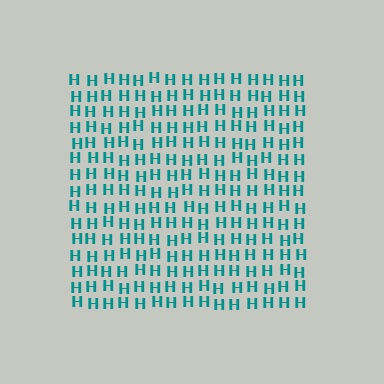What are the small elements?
The small elements are letter H's.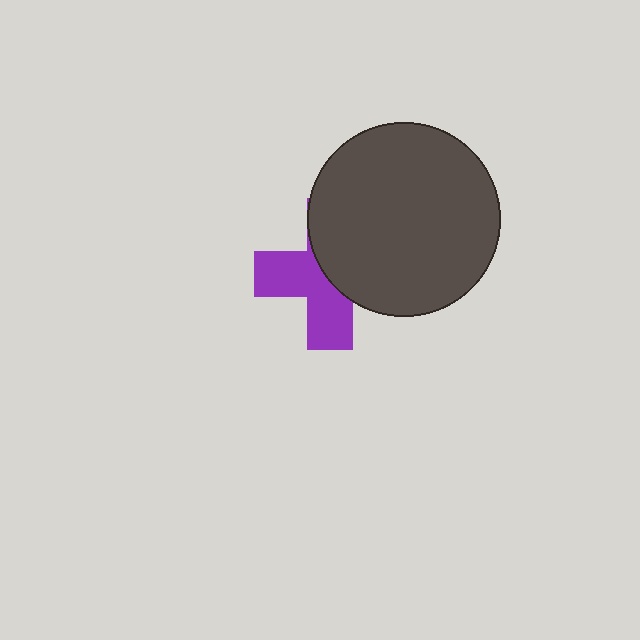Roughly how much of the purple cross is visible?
About half of it is visible (roughly 48%).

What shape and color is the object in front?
The object in front is a dark gray circle.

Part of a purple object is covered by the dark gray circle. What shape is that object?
It is a cross.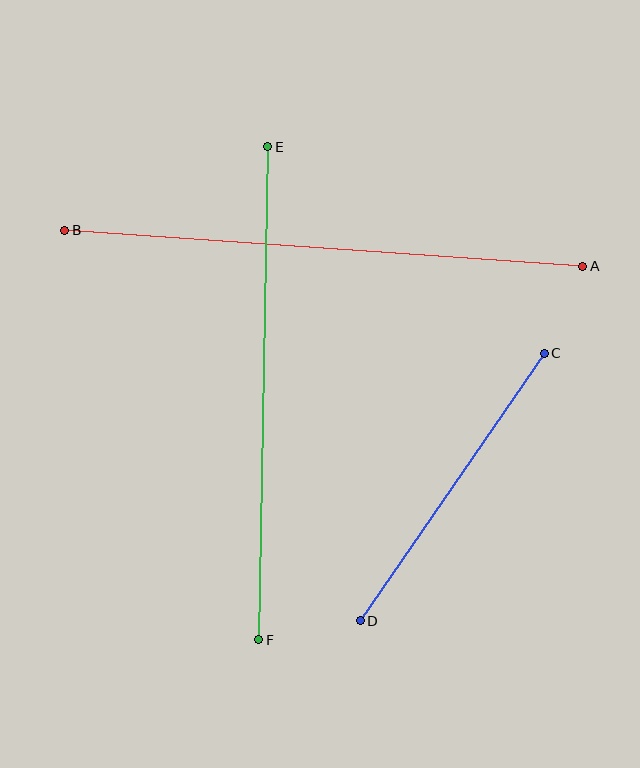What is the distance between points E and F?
The distance is approximately 493 pixels.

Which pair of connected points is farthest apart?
Points A and B are farthest apart.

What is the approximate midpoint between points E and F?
The midpoint is at approximately (263, 393) pixels.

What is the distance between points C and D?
The distance is approximately 325 pixels.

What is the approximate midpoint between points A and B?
The midpoint is at approximately (324, 248) pixels.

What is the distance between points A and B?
The distance is approximately 519 pixels.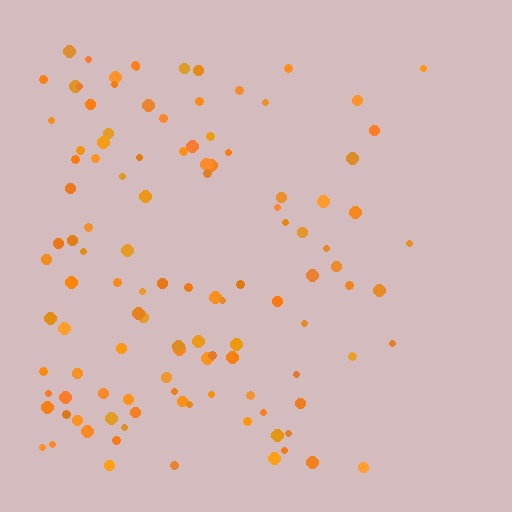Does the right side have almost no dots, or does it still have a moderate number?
Still a moderate number, just noticeably fewer than the left.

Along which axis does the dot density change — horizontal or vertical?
Horizontal.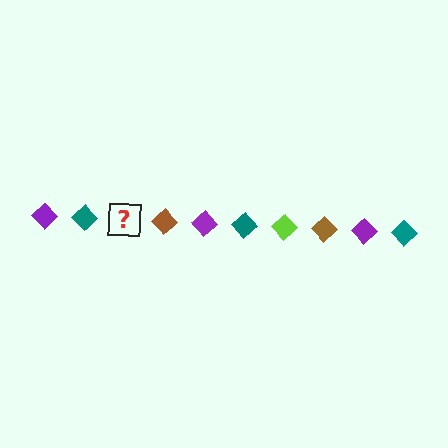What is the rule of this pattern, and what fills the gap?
The rule is that the pattern cycles through purple, teal, lime, brown diamonds. The gap should be filled with a lime diamond.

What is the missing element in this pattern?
The missing element is a lime diamond.